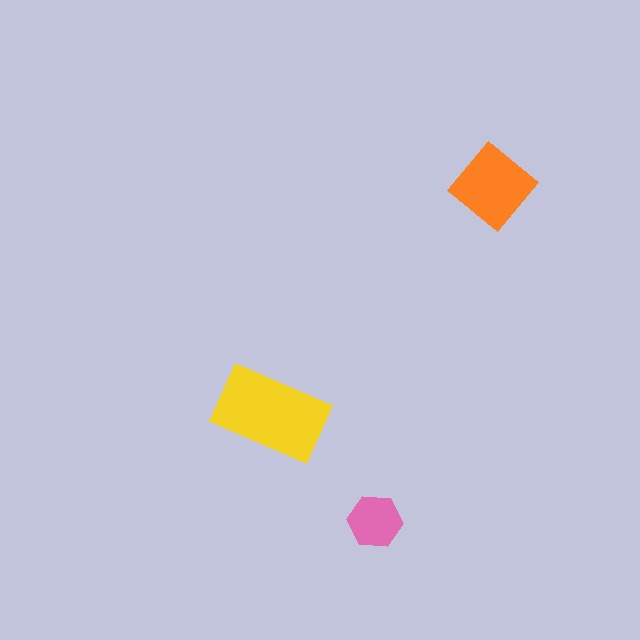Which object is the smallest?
The pink hexagon.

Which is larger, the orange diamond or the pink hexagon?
The orange diamond.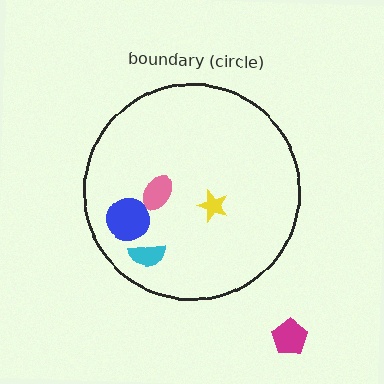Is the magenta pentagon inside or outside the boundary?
Outside.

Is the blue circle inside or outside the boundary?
Inside.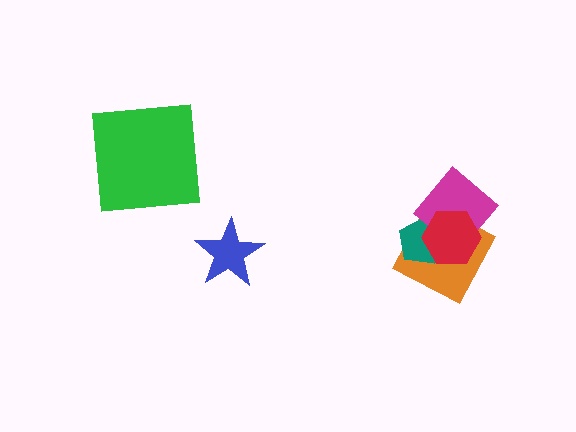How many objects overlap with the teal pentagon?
3 objects overlap with the teal pentagon.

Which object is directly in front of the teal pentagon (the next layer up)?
The magenta diamond is directly in front of the teal pentagon.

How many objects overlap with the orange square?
3 objects overlap with the orange square.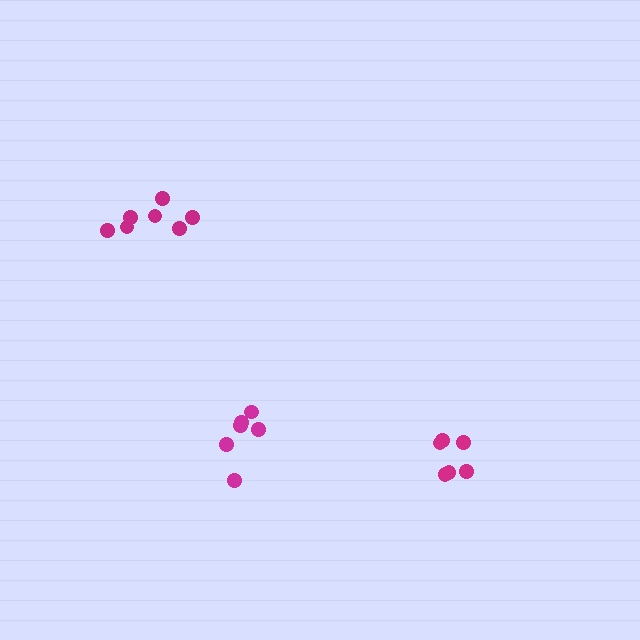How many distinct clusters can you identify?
There are 3 distinct clusters.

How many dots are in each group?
Group 1: 6 dots, Group 2: 7 dots, Group 3: 6 dots (19 total).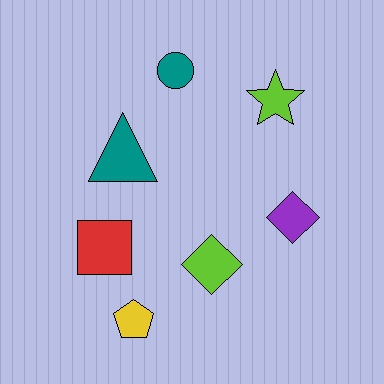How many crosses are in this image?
There are no crosses.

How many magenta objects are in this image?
There are no magenta objects.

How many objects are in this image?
There are 7 objects.